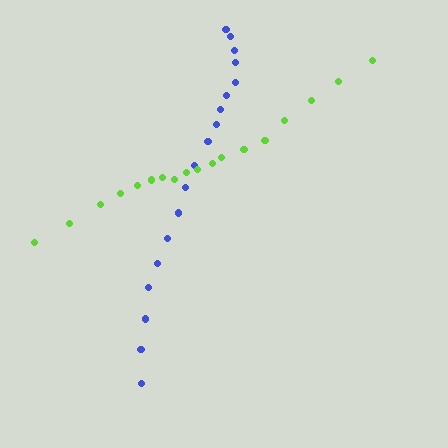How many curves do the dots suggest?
There are 2 distinct paths.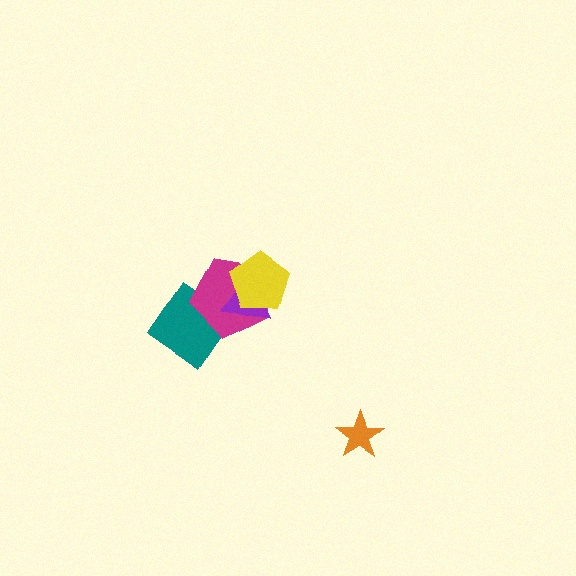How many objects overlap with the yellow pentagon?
2 objects overlap with the yellow pentagon.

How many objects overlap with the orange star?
0 objects overlap with the orange star.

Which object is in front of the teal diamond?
The magenta pentagon is in front of the teal diamond.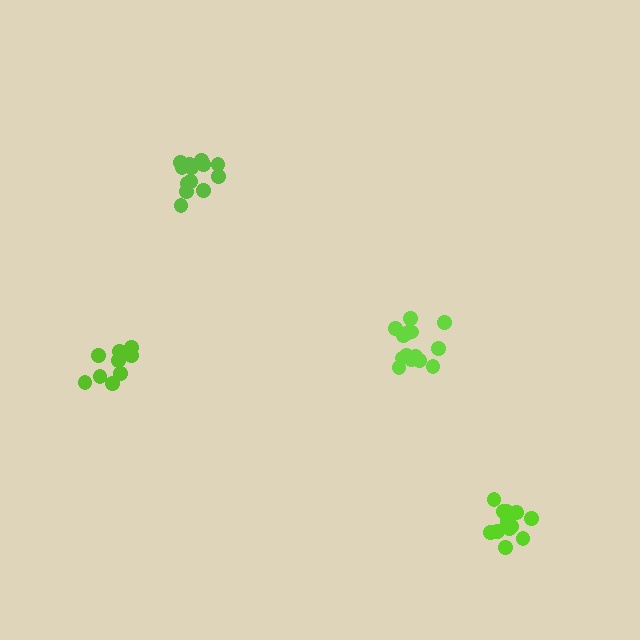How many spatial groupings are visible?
There are 4 spatial groupings.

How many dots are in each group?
Group 1: 14 dots, Group 2: 14 dots, Group 3: 9 dots, Group 4: 13 dots (50 total).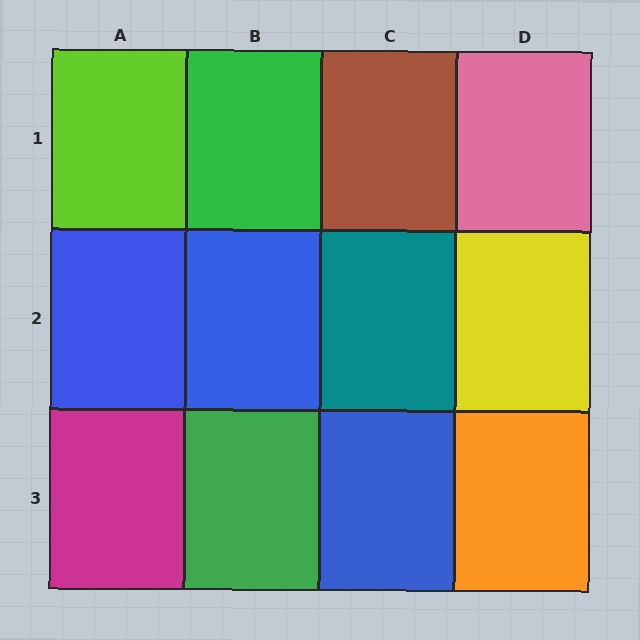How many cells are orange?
1 cell is orange.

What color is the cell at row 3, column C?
Blue.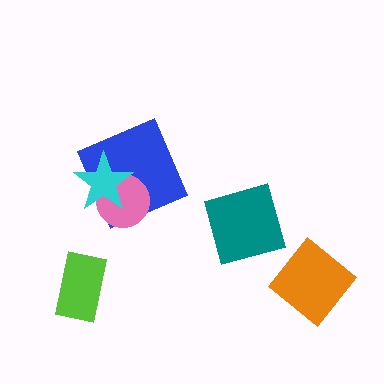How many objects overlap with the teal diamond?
0 objects overlap with the teal diamond.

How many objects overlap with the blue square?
2 objects overlap with the blue square.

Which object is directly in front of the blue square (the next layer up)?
The pink circle is directly in front of the blue square.